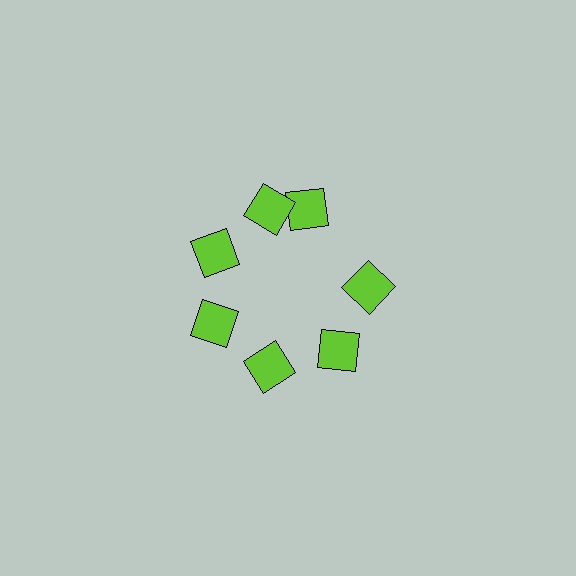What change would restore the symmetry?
The symmetry would be restored by rotating it back into even spacing with its neighbors so that all 7 squares sit at equal angles and equal distance from the center.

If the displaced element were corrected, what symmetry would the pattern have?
It would have 7-fold rotational symmetry — the pattern would map onto itself every 51 degrees.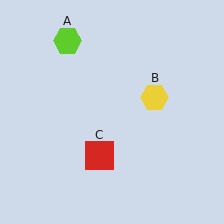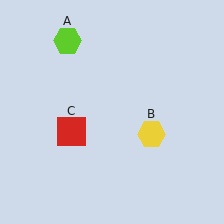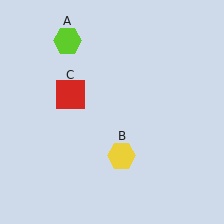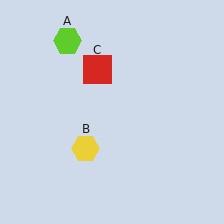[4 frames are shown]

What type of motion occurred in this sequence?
The yellow hexagon (object B), red square (object C) rotated clockwise around the center of the scene.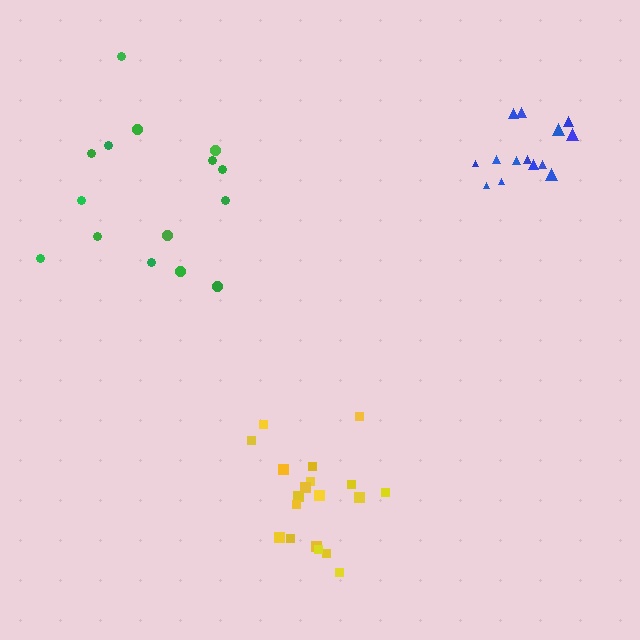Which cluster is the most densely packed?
Blue.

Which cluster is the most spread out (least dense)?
Green.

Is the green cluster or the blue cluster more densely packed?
Blue.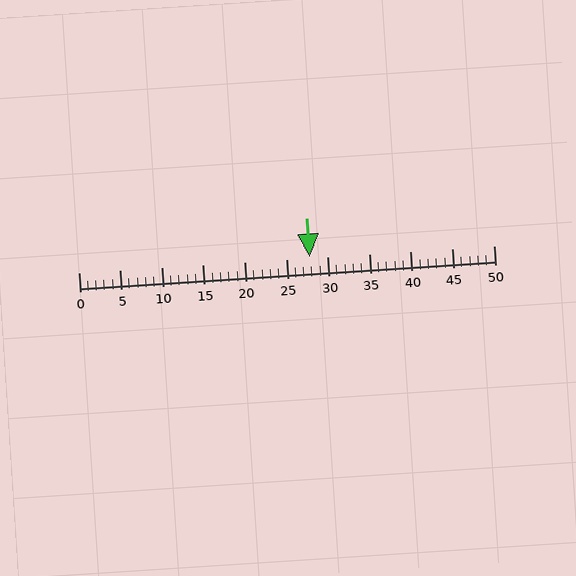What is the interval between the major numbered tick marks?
The major tick marks are spaced 5 units apart.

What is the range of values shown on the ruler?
The ruler shows values from 0 to 50.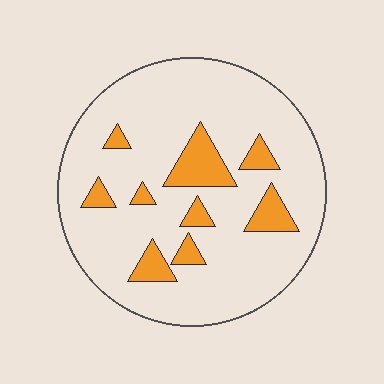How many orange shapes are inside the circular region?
9.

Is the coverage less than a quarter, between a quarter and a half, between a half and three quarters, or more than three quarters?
Less than a quarter.